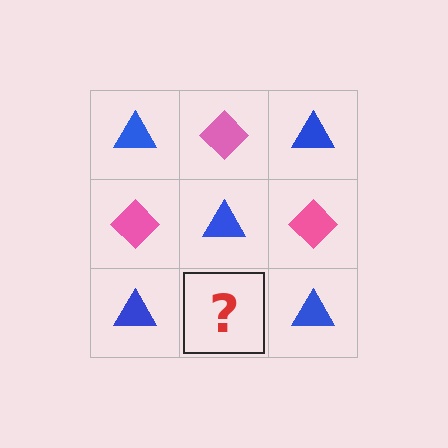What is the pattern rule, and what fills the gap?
The rule is that it alternates blue triangle and pink diamond in a checkerboard pattern. The gap should be filled with a pink diamond.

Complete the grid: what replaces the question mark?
The question mark should be replaced with a pink diamond.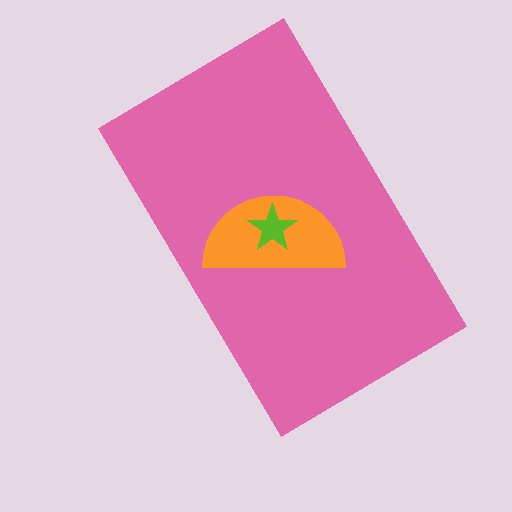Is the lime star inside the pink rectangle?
Yes.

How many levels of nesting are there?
3.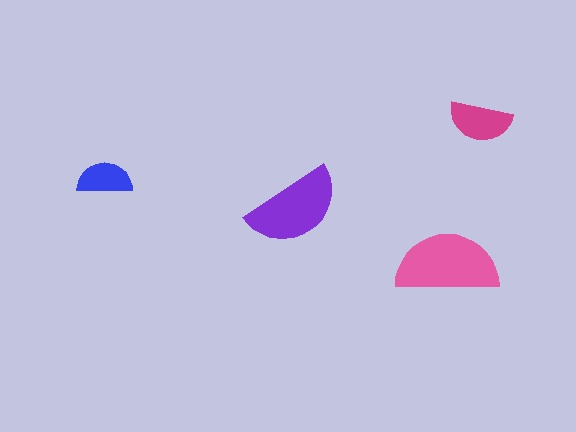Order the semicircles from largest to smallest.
the pink one, the purple one, the magenta one, the blue one.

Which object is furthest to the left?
The blue semicircle is leftmost.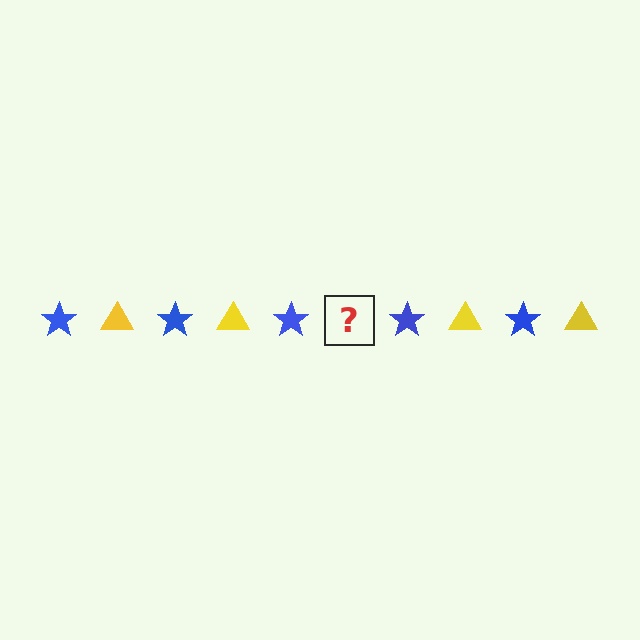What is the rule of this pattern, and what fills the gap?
The rule is that the pattern alternates between blue star and yellow triangle. The gap should be filled with a yellow triangle.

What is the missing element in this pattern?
The missing element is a yellow triangle.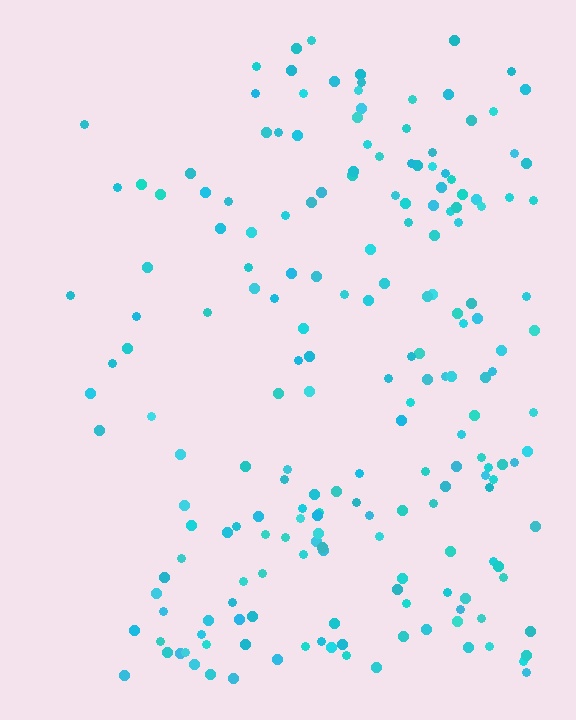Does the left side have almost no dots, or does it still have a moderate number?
Still a moderate number, just noticeably fewer than the right.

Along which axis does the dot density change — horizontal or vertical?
Horizontal.